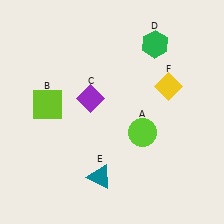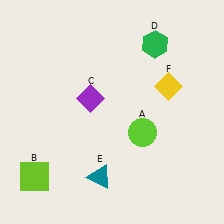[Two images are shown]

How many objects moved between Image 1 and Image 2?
1 object moved between the two images.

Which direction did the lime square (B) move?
The lime square (B) moved down.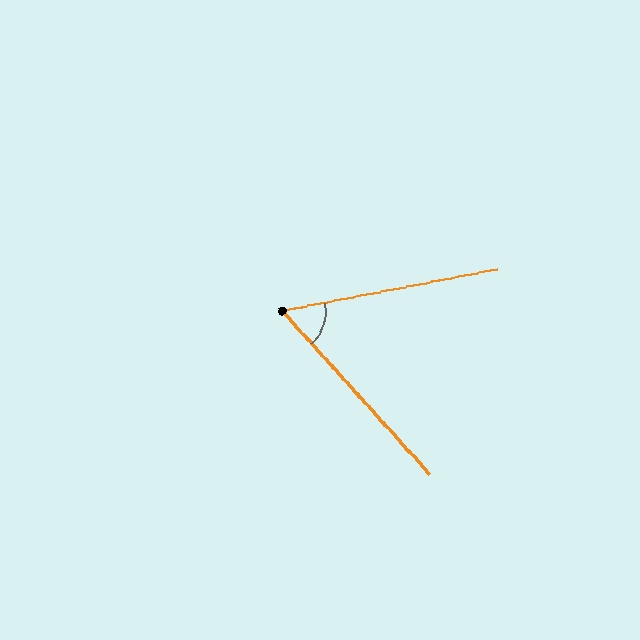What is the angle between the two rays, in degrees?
Approximately 59 degrees.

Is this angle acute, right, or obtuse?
It is acute.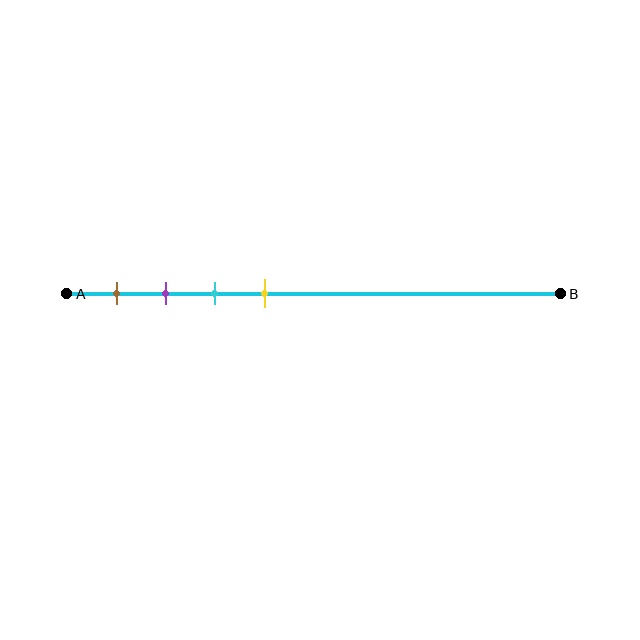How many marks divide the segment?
There are 4 marks dividing the segment.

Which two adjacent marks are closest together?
The purple and cyan marks are the closest adjacent pair.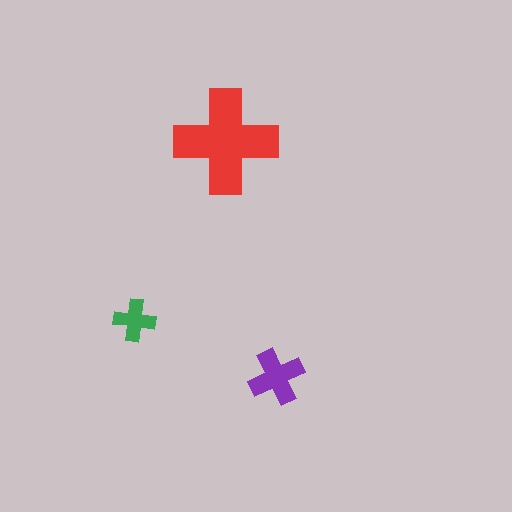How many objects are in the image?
There are 3 objects in the image.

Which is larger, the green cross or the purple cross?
The purple one.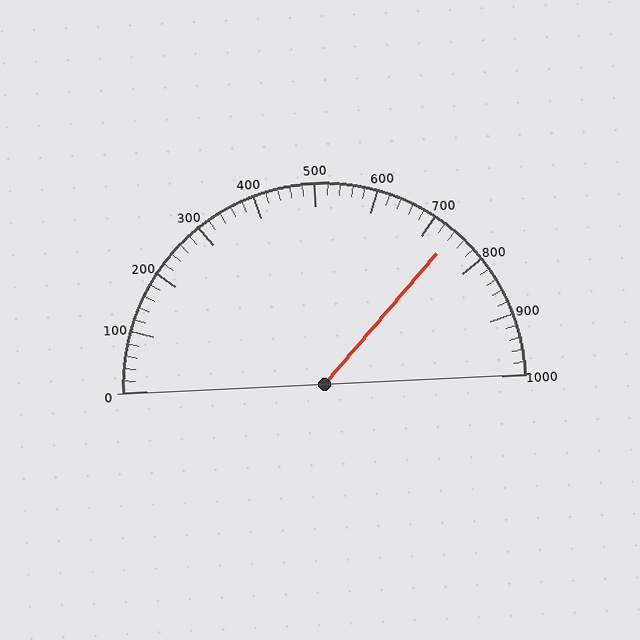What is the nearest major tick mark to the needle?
The nearest major tick mark is 700.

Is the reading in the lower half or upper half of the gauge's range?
The reading is in the upper half of the range (0 to 1000).